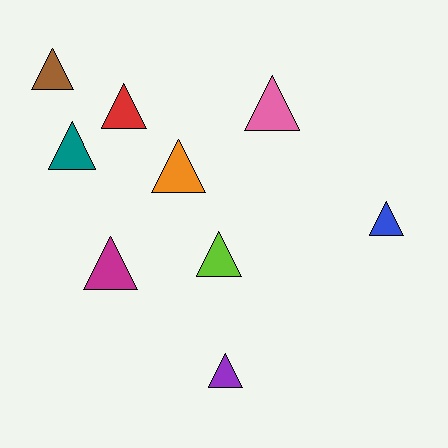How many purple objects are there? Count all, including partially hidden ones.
There is 1 purple object.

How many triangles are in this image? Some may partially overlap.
There are 9 triangles.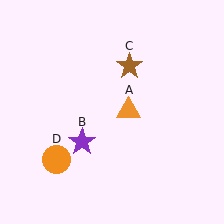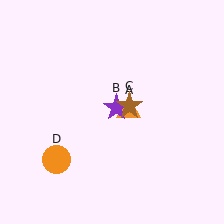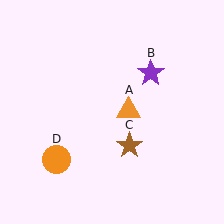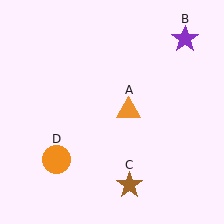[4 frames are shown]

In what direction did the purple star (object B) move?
The purple star (object B) moved up and to the right.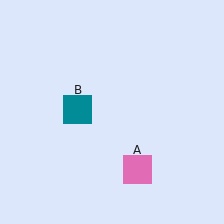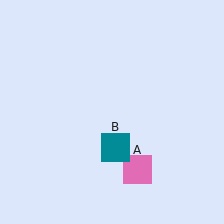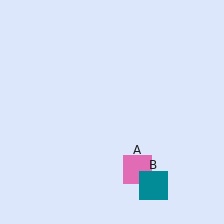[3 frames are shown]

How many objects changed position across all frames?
1 object changed position: teal square (object B).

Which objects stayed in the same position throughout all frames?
Pink square (object A) remained stationary.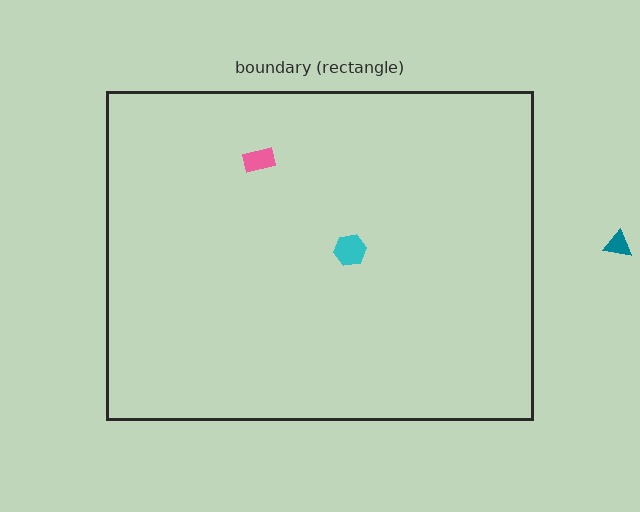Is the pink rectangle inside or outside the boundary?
Inside.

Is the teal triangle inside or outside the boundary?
Outside.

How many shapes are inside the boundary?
2 inside, 1 outside.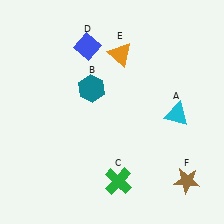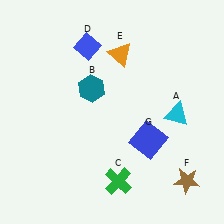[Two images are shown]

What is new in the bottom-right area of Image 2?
A blue square (G) was added in the bottom-right area of Image 2.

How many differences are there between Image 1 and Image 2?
There is 1 difference between the two images.